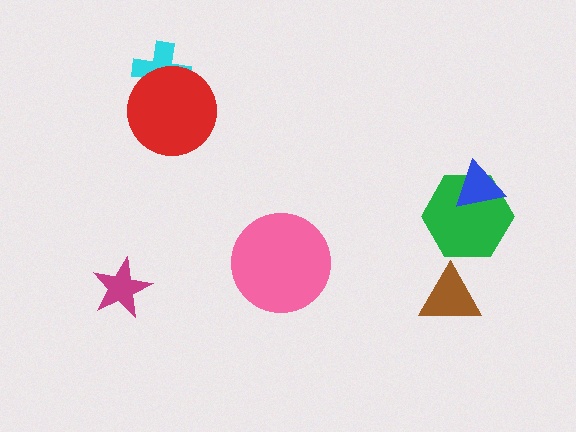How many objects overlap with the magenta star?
0 objects overlap with the magenta star.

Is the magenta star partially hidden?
No, no other shape covers it.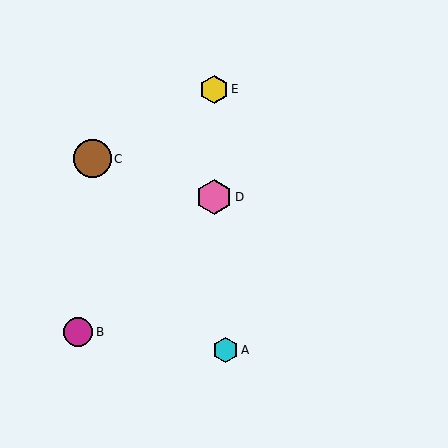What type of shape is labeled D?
Shape D is a pink hexagon.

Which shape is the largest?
The brown circle (labeled C) is the largest.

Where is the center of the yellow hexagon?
The center of the yellow hexagon is at (214, 89).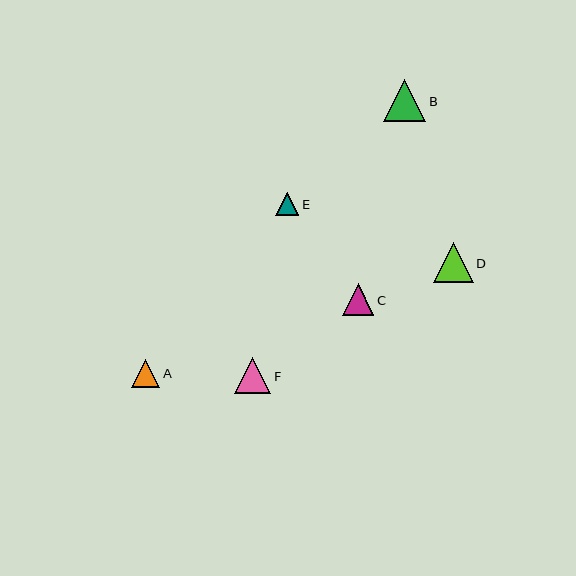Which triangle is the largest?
Triangle B is the largest with a size of approximately 43 pixels.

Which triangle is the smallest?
Triangle E is the smallest with a size of approximately 24 pixels.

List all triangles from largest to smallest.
From largest to smallest: B, D, F, C, A, E.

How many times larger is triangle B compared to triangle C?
Triangle B is approximately 1.3 times the size of triangle C.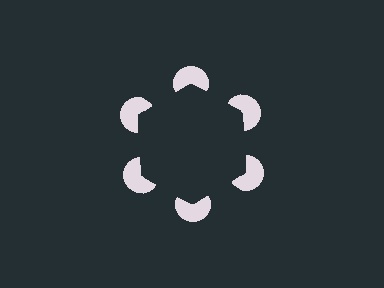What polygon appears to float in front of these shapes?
An illusory hexagon — its edges are inferred from the aligned wedge cuts in the pac-man discs, not physically drawn.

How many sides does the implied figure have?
6 sides.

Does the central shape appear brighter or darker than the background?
It typically appears slightly darker than the background, even though no actual brightness change is drawn.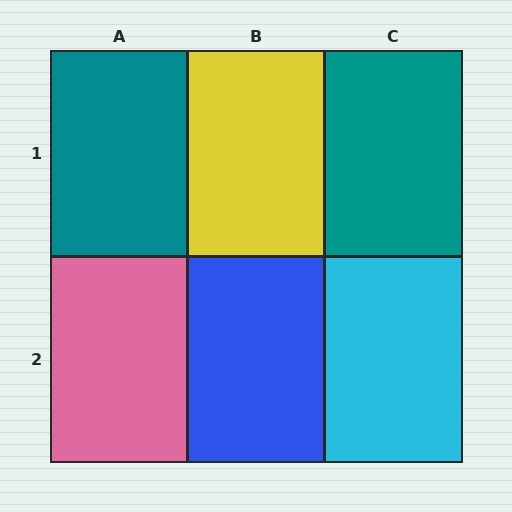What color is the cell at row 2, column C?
Cyan.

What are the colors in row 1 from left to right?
Teal, yellow, teal.